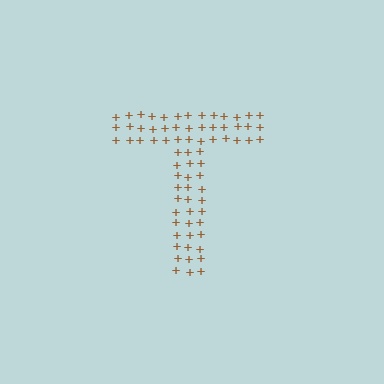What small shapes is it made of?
It is made of small plus signs.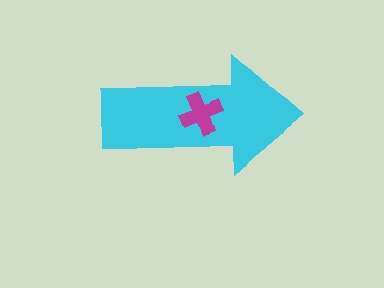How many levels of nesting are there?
2.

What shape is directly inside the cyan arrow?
The magenta cross.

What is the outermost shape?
The cyan arrow.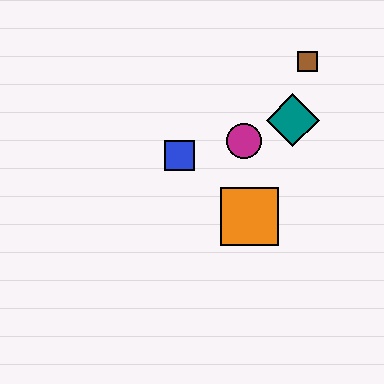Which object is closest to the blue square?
The magenta circle is closest to the blue square.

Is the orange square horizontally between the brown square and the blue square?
Yes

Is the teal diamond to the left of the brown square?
Yes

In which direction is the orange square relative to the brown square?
The orange square is below the brown square.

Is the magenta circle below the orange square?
No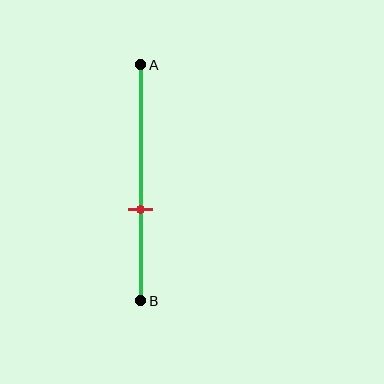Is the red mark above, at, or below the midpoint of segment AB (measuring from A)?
The red mark is below the midpoint of segment AB.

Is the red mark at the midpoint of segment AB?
No, the mark is at about 60% from A, not at the 50% midpoint.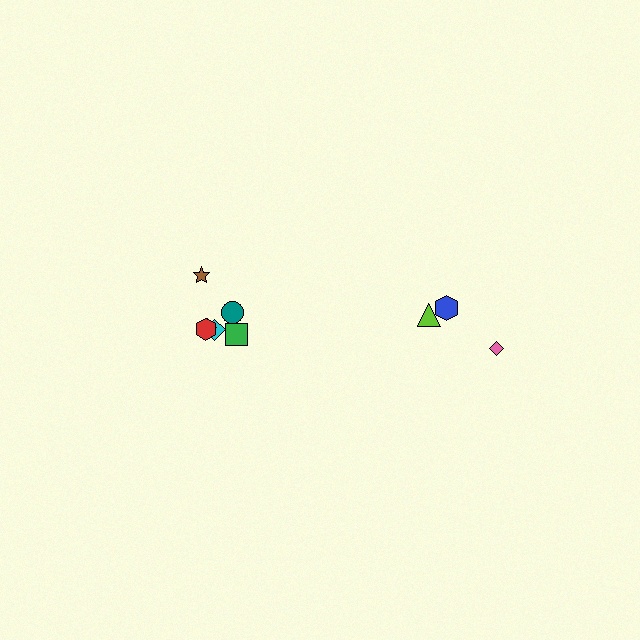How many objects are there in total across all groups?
There are 9 objects.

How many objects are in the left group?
There are 6 objects.